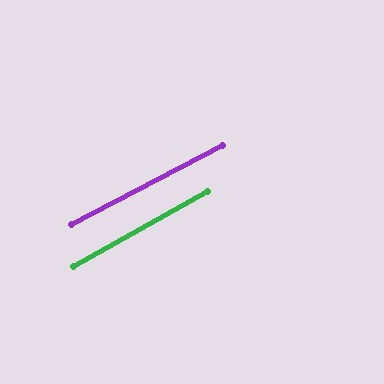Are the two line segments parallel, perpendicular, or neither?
Parallel — their directions differ by only 1.7°.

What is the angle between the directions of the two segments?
Approximately 2 degrees.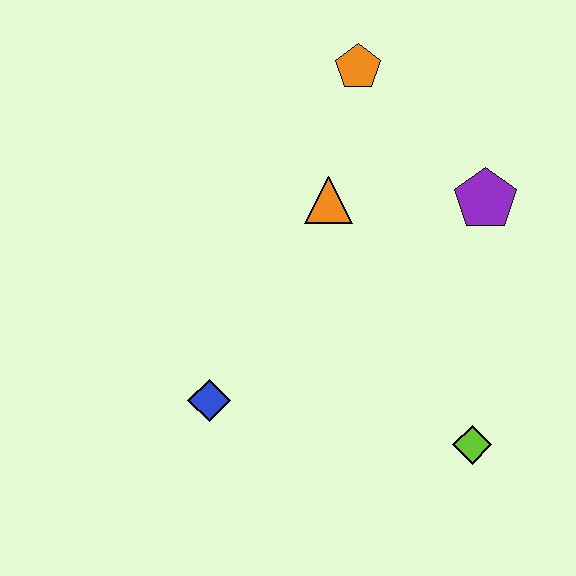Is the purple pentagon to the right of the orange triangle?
Yes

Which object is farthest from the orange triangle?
The lime diamond is farthest from the orange triangle.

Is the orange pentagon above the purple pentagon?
Yes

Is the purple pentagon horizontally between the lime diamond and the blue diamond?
No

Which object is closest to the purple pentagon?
The orange triangle is closest to the purple pentagon.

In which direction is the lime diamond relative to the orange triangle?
The lime diamond is below the orange triangle.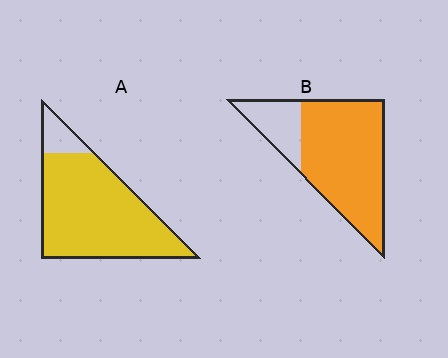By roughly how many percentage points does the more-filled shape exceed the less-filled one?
By roughly 10 percentage points (A over B).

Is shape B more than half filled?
Yes.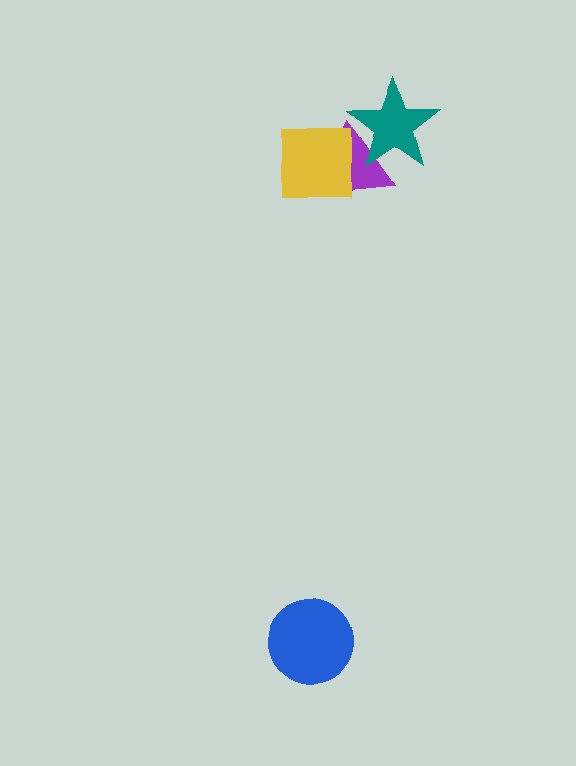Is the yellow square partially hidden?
No, no other shape covers it.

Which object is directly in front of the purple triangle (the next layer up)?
The teal star is directly in front of the purple triangle.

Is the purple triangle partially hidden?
Yes, it is partially covered by another shape.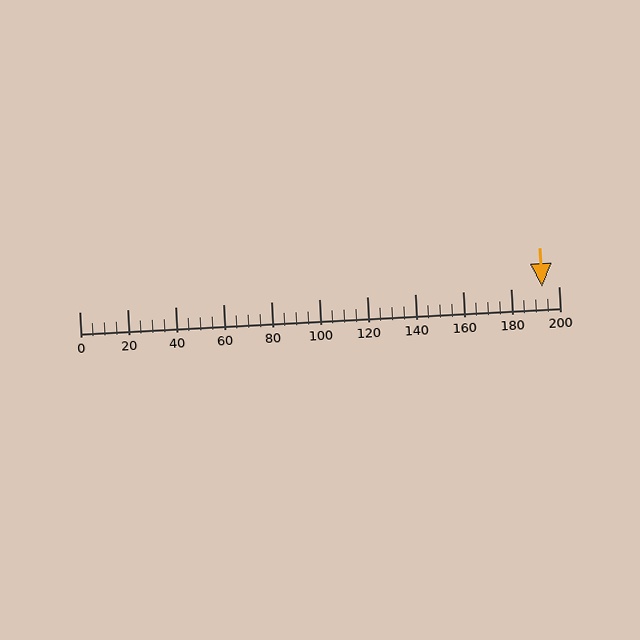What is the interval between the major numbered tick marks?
The major tick marks are spaced 20 units apart.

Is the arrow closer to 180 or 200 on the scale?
The arrow is closer to 200.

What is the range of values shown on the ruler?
The ruler shows values from 0 to 200.